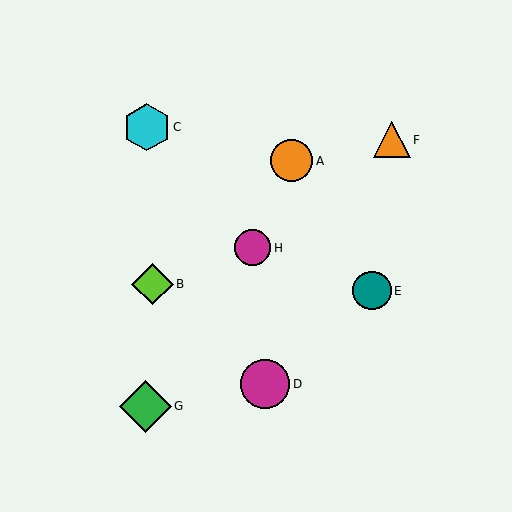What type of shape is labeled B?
Shape B is a lime diamond.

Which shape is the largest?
The green diamond (labeled G) is the largest.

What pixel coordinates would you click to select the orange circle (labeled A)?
Click at (292, 161) to select the orange circle A.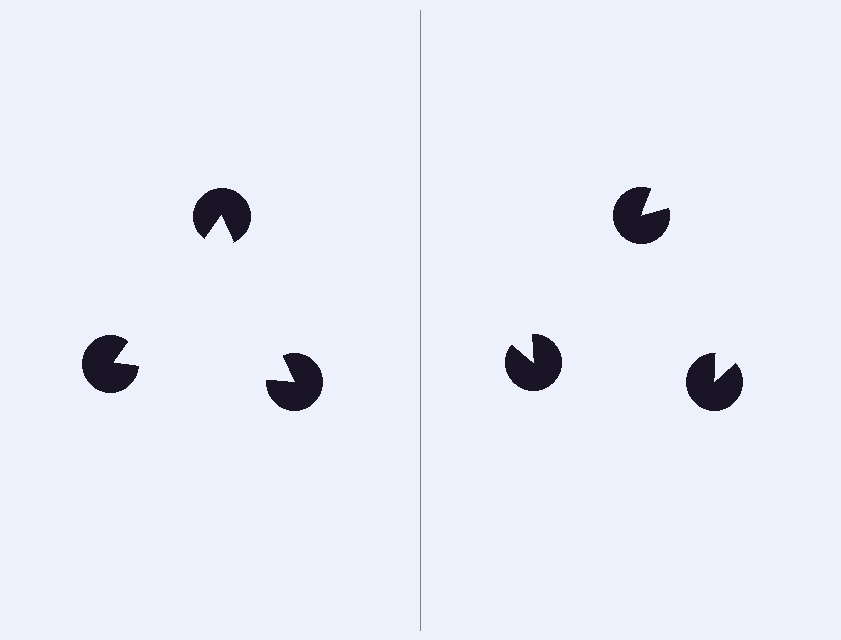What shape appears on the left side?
An illusory triangle.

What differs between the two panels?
The pac-man discs are positioned identically on both sides; only the wedge orientations differ. On the left they align to a triangle; on the right they are misaligned.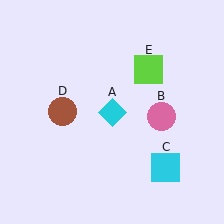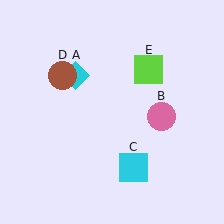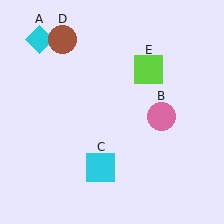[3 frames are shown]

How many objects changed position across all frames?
3 objects changed position: cyan diamond (object A), cyan square (object C), brown circle (object D).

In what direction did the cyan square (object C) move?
The cyan square (object C) moved left.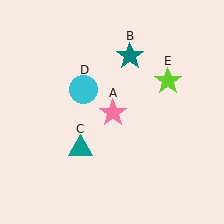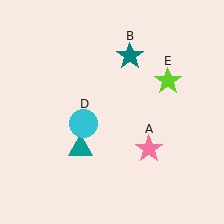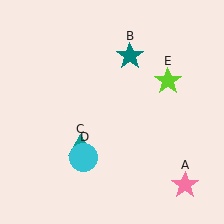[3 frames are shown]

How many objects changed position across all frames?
2 objects changed position: pink star (object A), cyan circle (object D).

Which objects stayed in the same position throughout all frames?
Teal star (object B) and teal triangle (object C) and lime star (object E) remained stationary.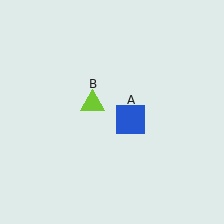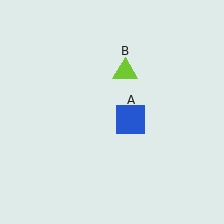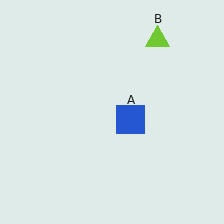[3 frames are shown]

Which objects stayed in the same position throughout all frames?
Blue square (object A) remained stationary.